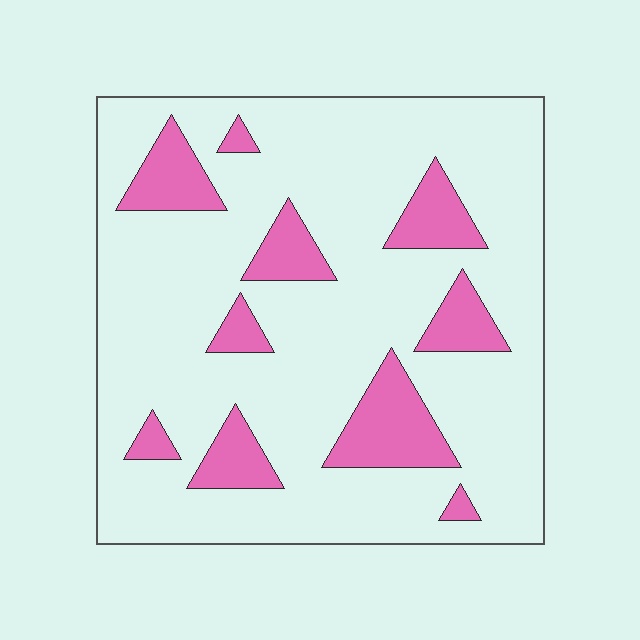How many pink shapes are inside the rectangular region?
10.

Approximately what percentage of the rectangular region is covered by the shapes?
Approximately 20%.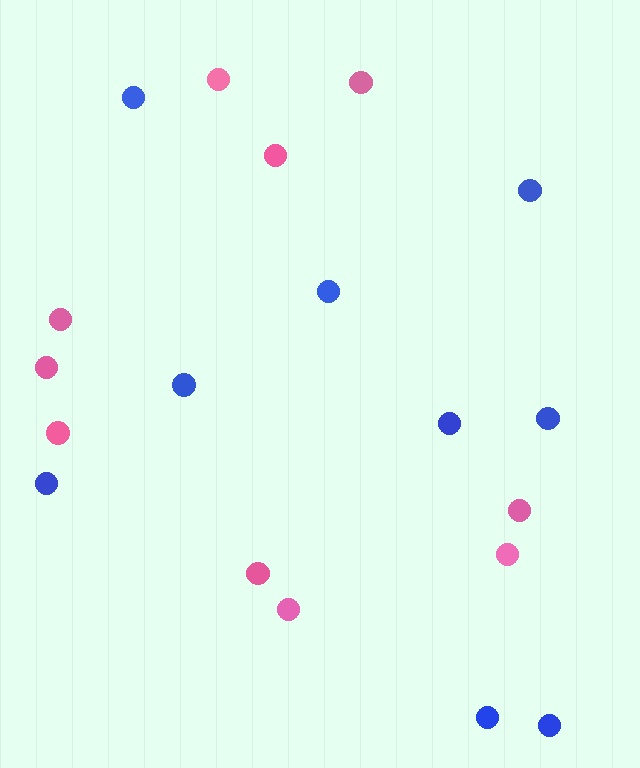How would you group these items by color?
There are 2 groups: one group of blue circles (9) and one group of pink circles (10).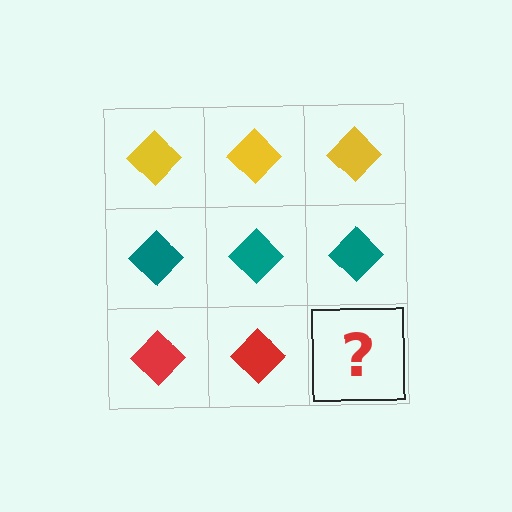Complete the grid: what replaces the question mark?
The question mark should be replaced with a red diamond.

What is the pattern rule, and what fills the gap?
The rule is that each row has a consistent color. The gap should be filled with a red diamond.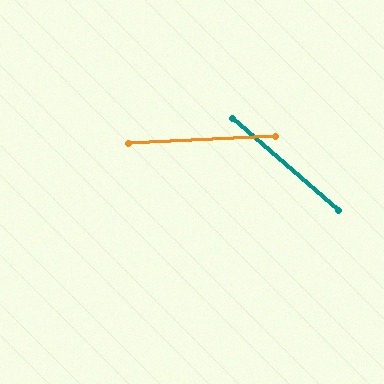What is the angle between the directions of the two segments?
Approximately 44 degrees.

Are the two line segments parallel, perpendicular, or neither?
Neither parallel nor perpendicular — they differ by about 44°.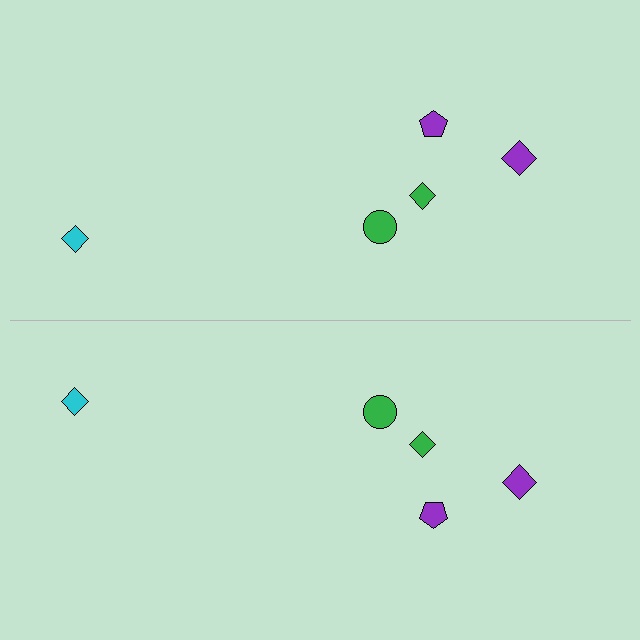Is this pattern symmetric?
Yes, this pattern has bilateral (reflection) symmetry.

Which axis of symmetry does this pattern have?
The pattern has a horizontal axis of symmetry running through the center of the image.